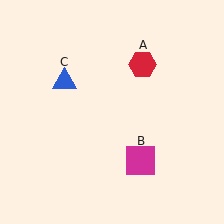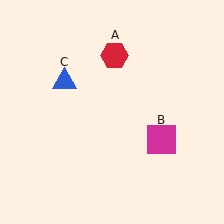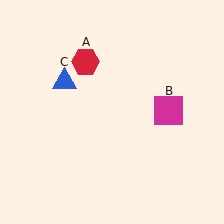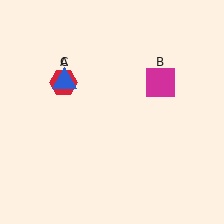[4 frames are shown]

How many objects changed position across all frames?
2 objects changed position: red hexagon (object A), magenta square (object B).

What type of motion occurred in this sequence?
The red hexagon (object A), magenta square (object B) rotated counterclockwise around the center of the scene.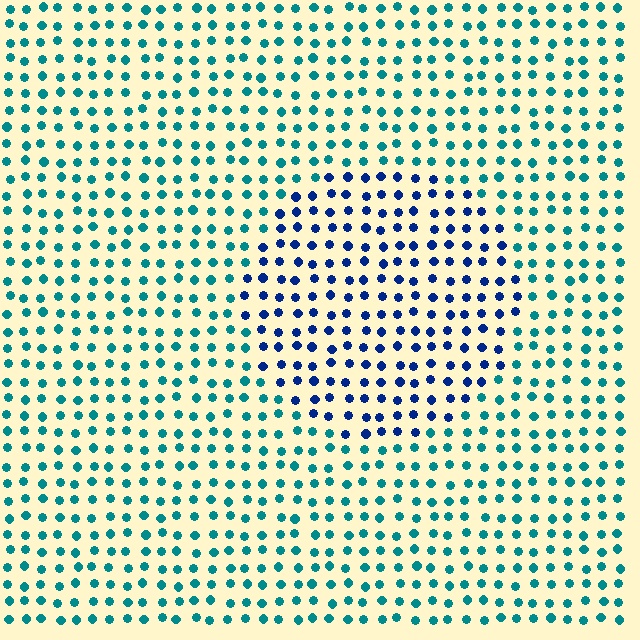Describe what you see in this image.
The image is filled with small teal elements in a uniform arrangement. A circle-shaped region is visible where the elements are tinted to a slightly different hue, forming a subtle color boundary.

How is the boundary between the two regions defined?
The boundary is defined purely by a slight shift in hue (about 43 degrees). Spacing, size, and orientation are identical on both sides.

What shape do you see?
I see a circle.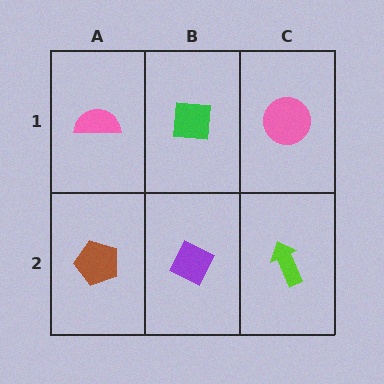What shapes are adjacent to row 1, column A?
A brown pentagon (row 2, column A), a green square (row 1, column B).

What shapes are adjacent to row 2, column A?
A pink semicircle (row 1, column A), a purple diamond (row 2, column B).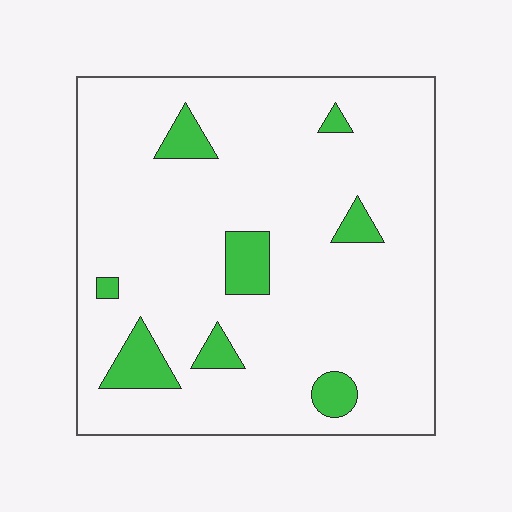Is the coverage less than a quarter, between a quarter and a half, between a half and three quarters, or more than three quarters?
Less than a quarter.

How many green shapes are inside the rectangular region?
8.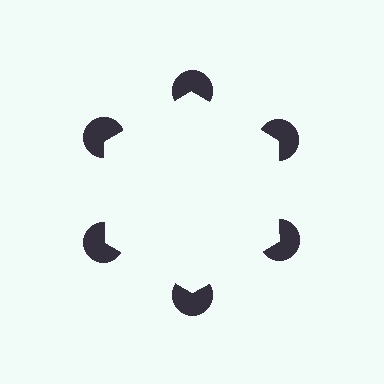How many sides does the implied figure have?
6 sides.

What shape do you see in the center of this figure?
An illusory hexagon — its edges are inferred from the aligned wedge cuts in the pac-man discs, not physically drawn.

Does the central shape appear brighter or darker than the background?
It typically appears slightly brighter than the background, even though no actual brightness change is drawn.